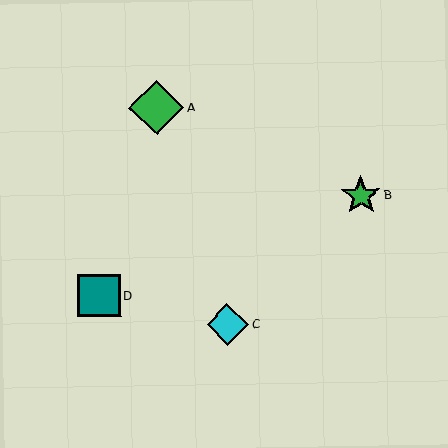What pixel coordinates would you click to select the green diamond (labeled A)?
Click at (156, 108) to select the green diamond A.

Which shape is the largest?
The green diamond (labeled A) is the largest.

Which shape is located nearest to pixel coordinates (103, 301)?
The teal square (labeled D) at (99, 296) is nearest to that location.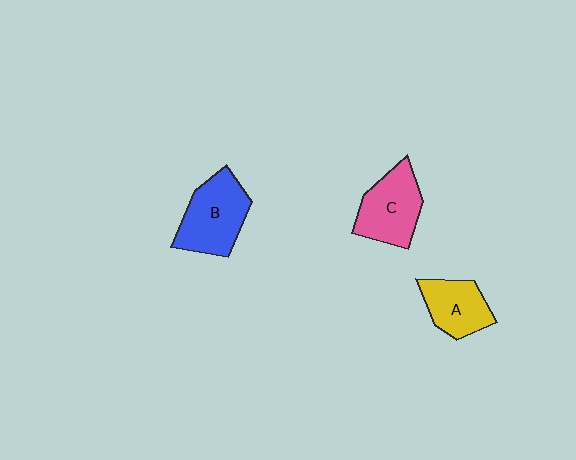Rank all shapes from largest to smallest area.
From largest to smallest: B (blue), C (pink), A (yellow).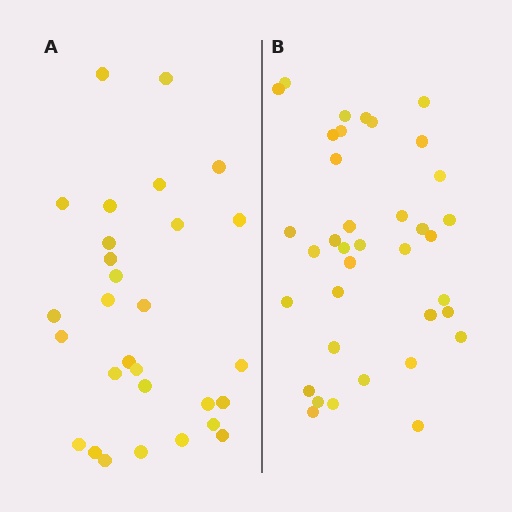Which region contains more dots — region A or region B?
Region B (the right region) has more dots.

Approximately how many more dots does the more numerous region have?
Region B has roughly 8 or so more dots than region A.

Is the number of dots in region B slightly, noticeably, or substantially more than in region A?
Region B has noticeably more, but not dramatically so. The ratio is roughly 1.3 to 1.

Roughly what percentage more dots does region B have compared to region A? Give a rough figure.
About 30% more.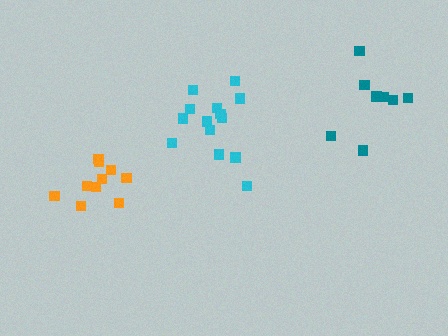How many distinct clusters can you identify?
There are 3 distinct clusters.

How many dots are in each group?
Group 1: 8 dots, Group 2: 10 dots, Group 3: 14 dots (32 total).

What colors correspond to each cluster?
The clusters are colored: teal, orange, cyan.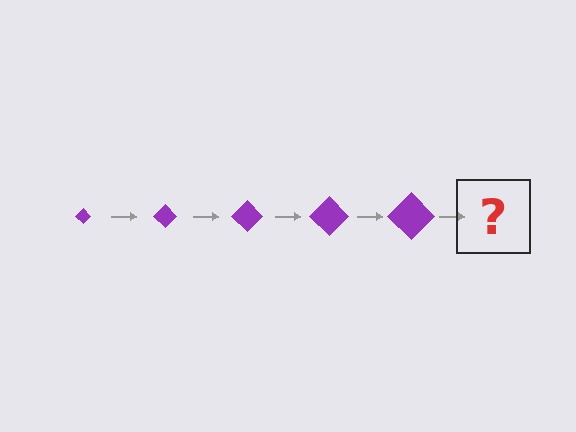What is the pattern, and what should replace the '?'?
The pattern is that the diamond gets progressively larger each step. The '?' should be a purple diamond, larger than the previous one.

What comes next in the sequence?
The next element should be a purple diamond, larger than the previous one.